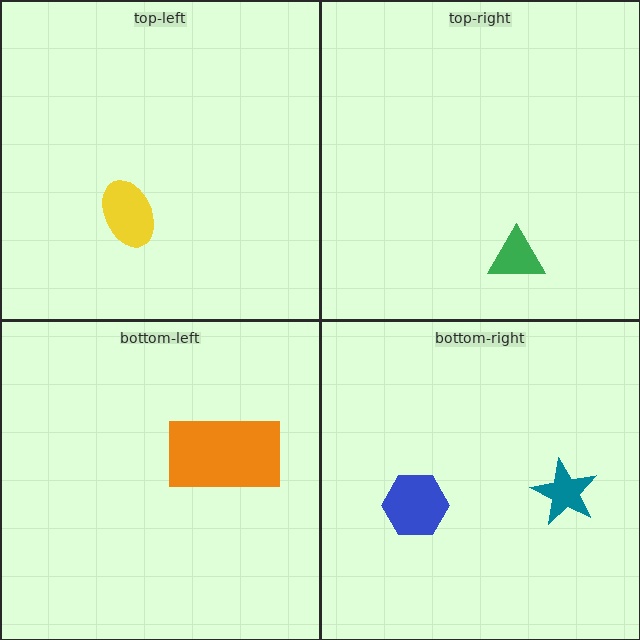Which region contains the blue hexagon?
The bottom-right region.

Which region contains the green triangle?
The top-right region.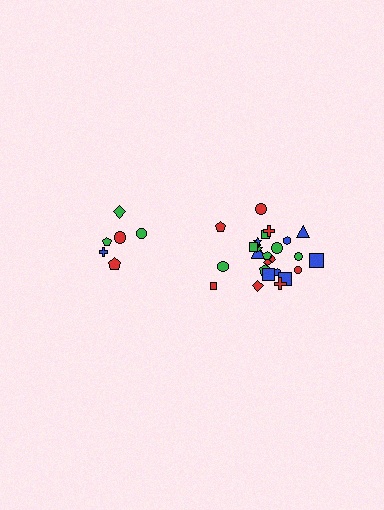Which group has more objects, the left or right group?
The right group.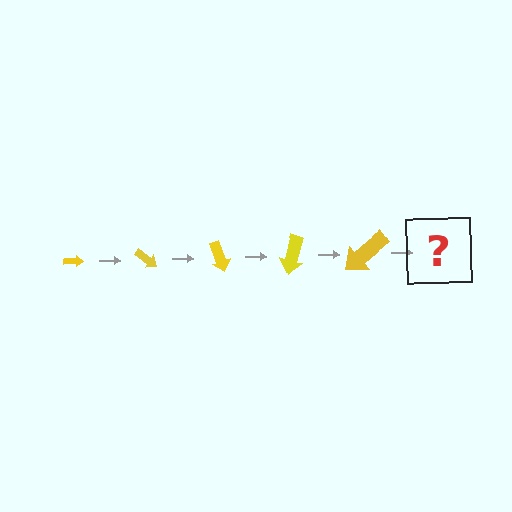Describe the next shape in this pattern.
It should be an arrow, larger than the previous one and rotated 175 degrees from the start.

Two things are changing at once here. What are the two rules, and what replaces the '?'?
The two rules are that the arrow grows larger each step and it rotates 35 degrees each step. The '?' should be an arrow, larger than the previous one and rotated 175 degrees from the start.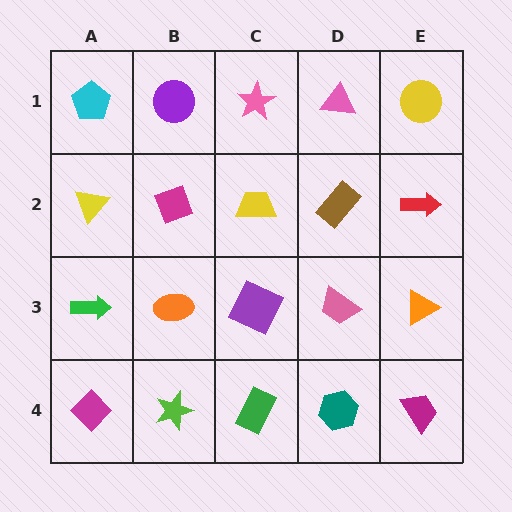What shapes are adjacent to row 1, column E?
A red arrow (row 2, column E), a pink triangle (row 1, column D).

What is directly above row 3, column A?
A yellow triangle.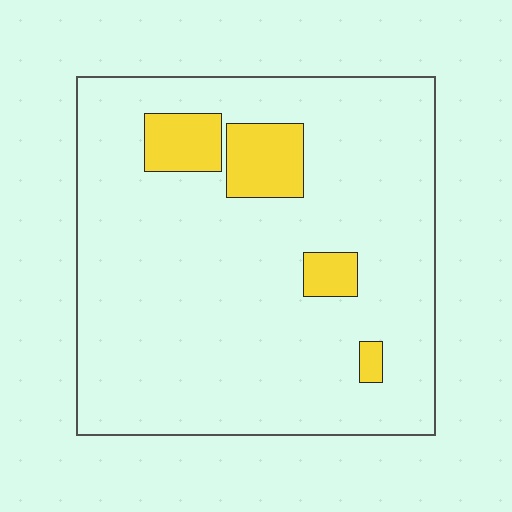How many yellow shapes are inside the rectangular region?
4.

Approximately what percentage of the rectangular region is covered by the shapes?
Approximately 10%.